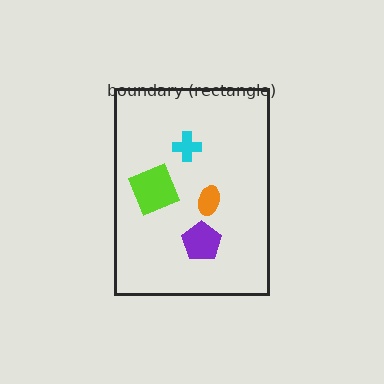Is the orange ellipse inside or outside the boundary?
Inside.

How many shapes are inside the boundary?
4 inside, 0 outside.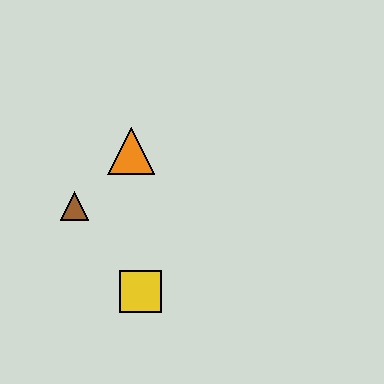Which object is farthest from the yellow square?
The orange triangle is farthest from the yellow square.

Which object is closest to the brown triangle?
The orange triangle is closest to the brown triangle.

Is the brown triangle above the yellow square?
Yes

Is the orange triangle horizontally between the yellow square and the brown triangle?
Yes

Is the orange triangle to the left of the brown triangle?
No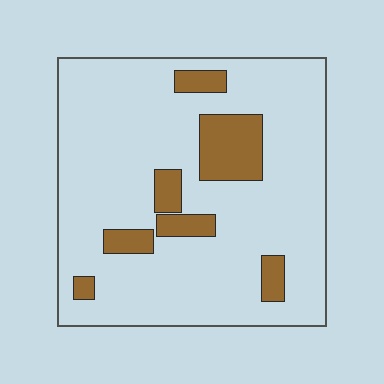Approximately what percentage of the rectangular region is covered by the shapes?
Approximately 15%.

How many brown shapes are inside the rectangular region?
7.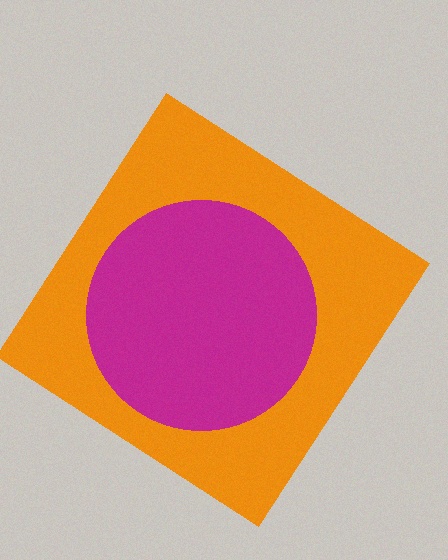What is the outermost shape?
The orange diamond.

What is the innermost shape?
The magenta circle.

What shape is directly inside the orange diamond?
The magenta circle.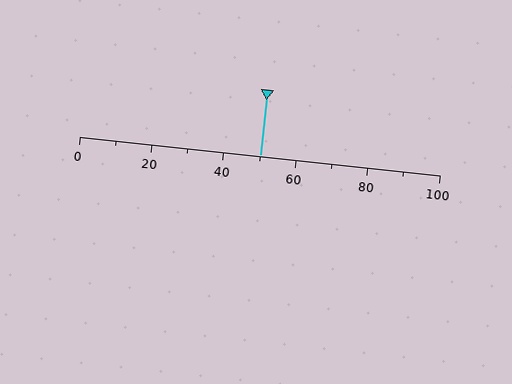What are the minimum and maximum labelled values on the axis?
The axis runs from 0 to 100.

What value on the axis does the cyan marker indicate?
The marker indicates approximately 50.